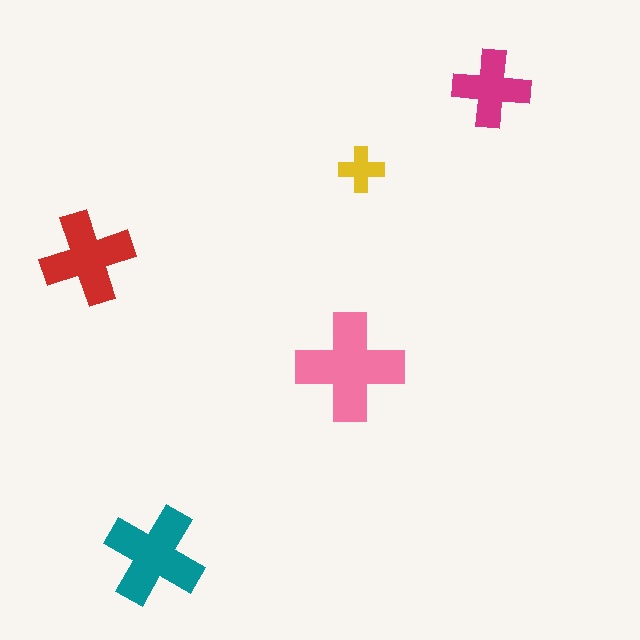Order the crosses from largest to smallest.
the pink one, the teal one, the red one, the magenta one, the yellow one.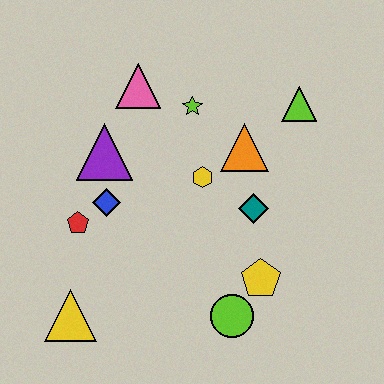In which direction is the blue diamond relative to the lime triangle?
The blue diamond is to the left of the lime triangle.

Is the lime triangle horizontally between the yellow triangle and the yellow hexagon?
No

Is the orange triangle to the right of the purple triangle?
Yes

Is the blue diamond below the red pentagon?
No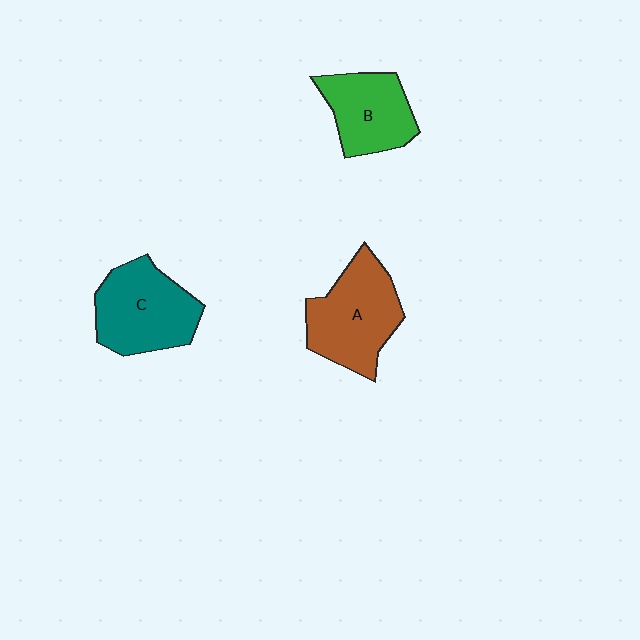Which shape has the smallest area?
Shape B (green).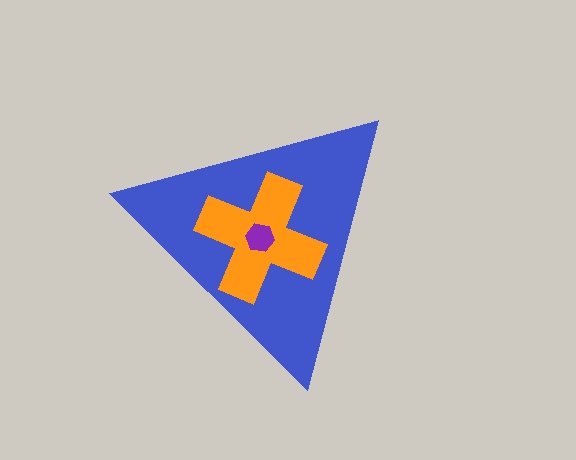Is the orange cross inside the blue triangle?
Yes.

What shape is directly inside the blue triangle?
The orange cross.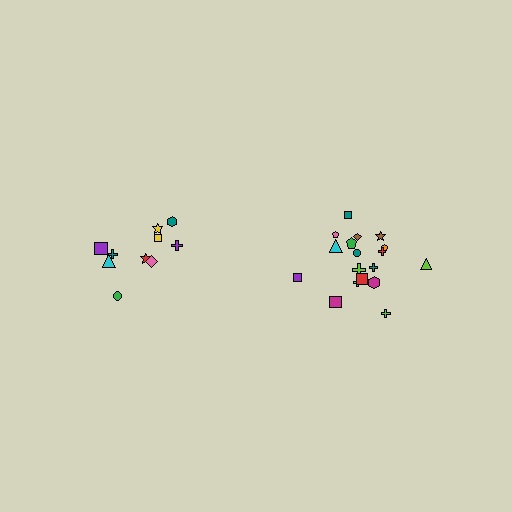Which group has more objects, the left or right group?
The right group.